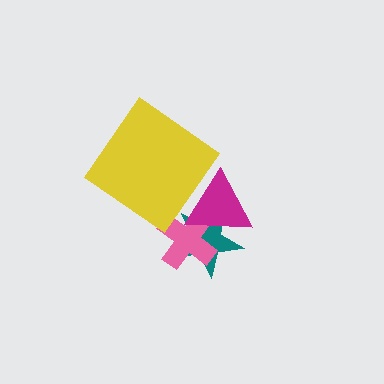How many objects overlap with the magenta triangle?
2 objects overlap with the magenta triangle.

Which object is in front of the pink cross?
The magenta triangle is in front of the pink cross.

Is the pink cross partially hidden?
Yes, it is partially covered by another shape.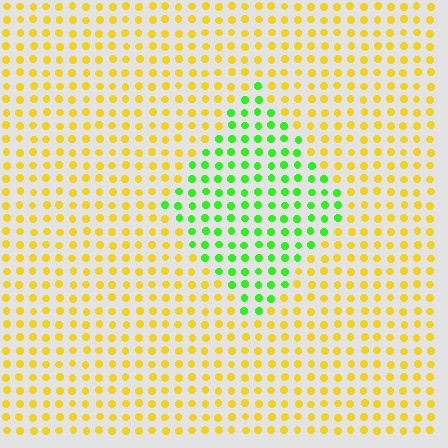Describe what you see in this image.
The image is filled with small yellow elements in a uniform arrangement. A diamond-shaped region is visible where the elements are tinted to a slightly different hue, forming a subtle color boundary.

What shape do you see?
I see a diamond.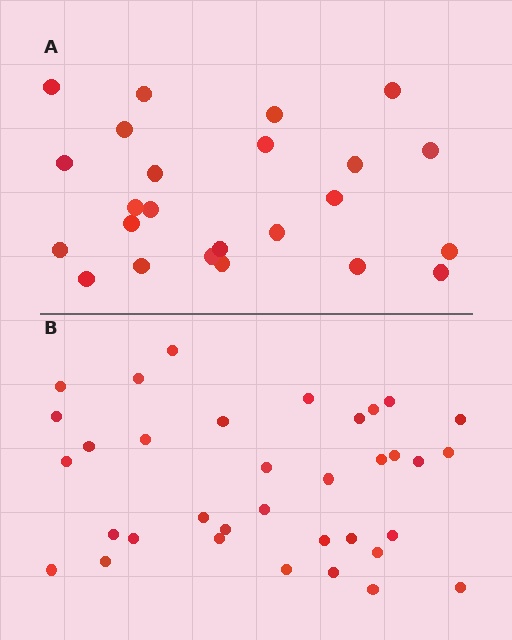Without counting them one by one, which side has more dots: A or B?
Region B (the bottom region) has more dots.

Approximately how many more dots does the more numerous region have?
Region B has roughly 12 or so more dots than region A.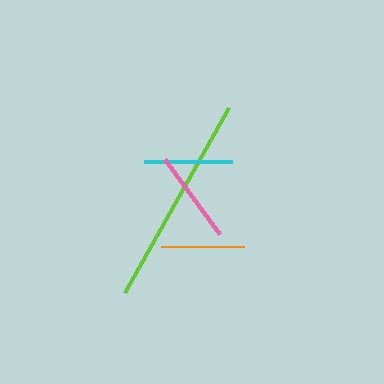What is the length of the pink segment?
The pink segment is approximately 93 pixels long.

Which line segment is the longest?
The lime line is the longest at approximately 212 pixels.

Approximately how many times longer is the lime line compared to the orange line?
The lime line is approximately 2.6 times the length of the orange line.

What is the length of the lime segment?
The lime segment is approximately 212 pixels long.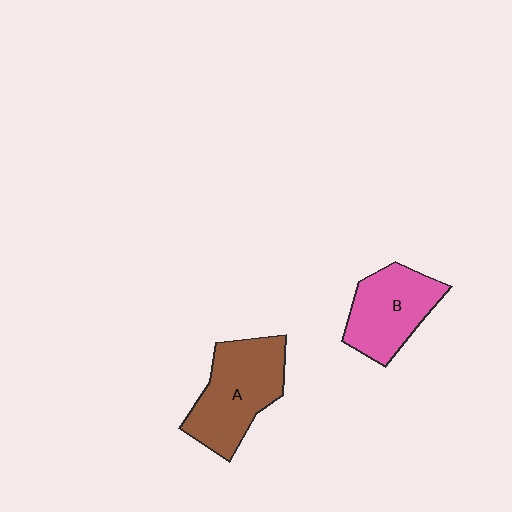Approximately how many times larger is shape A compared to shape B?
Approximately 1.2 times.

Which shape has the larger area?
Shape A (brown).